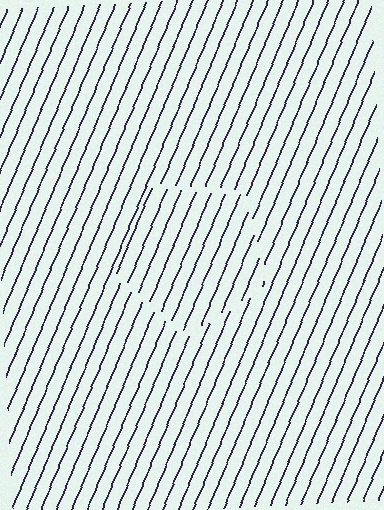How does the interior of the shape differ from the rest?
The interior of the shape contains the same grating, shifted by half a period — the contour is defined by the phase discontinuity where line-ends from the inner and outer gratings abut.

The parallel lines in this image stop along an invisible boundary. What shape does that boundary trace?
An illusory pentagon. The interior of the shape contains the same grating, shifted by half a period — the contour is defined by the phase discontinuity where line-ends from the inner and outer gratings abut.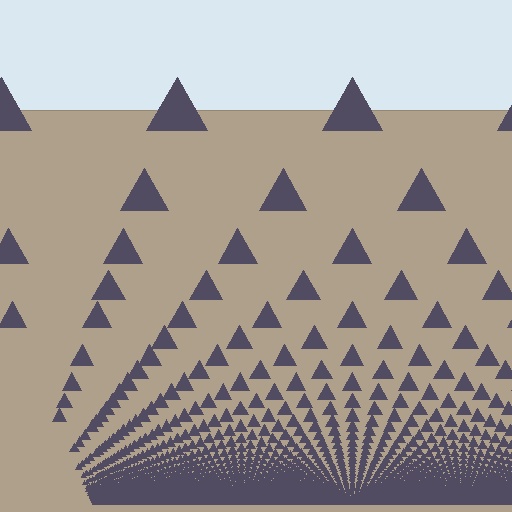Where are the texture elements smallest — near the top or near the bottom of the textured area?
Near the bottom.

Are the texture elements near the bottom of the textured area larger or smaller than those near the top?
Smaller. The gradient is inverted — elements near the bottom are smaller and denser.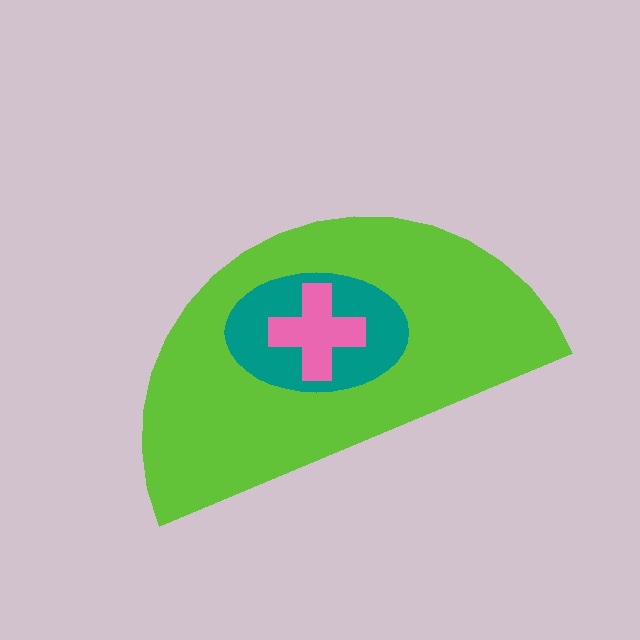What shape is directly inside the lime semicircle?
The teal ellipse.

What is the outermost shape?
The lime semicircle.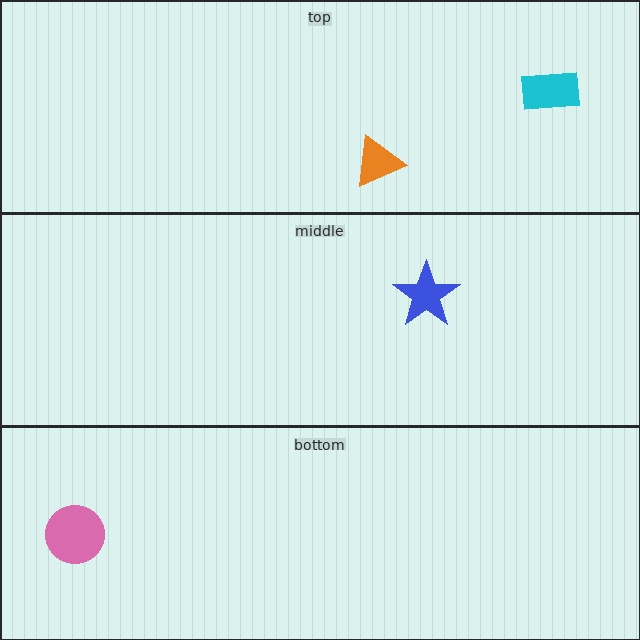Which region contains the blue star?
The middle region.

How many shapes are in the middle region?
1.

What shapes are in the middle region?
The blue star.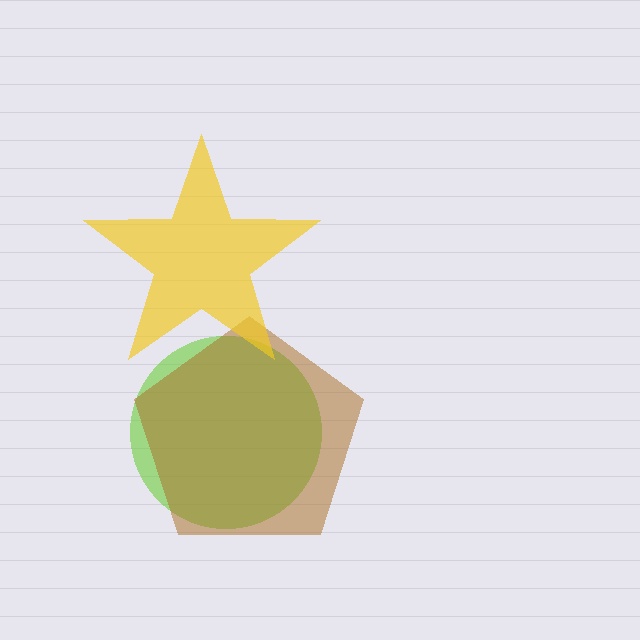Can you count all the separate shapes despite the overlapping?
Yes, there are 3 separate shapes.